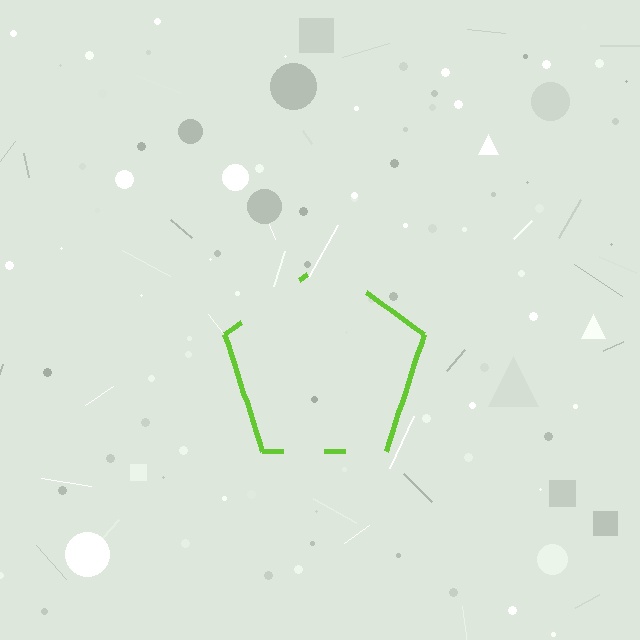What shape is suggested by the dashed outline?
The dashed outline suggests a pentagon.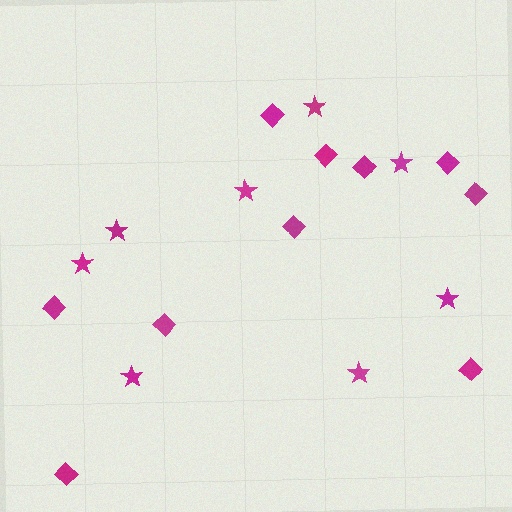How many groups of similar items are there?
There are 2 groups: one group of diamonds (10) and one group of stars (8).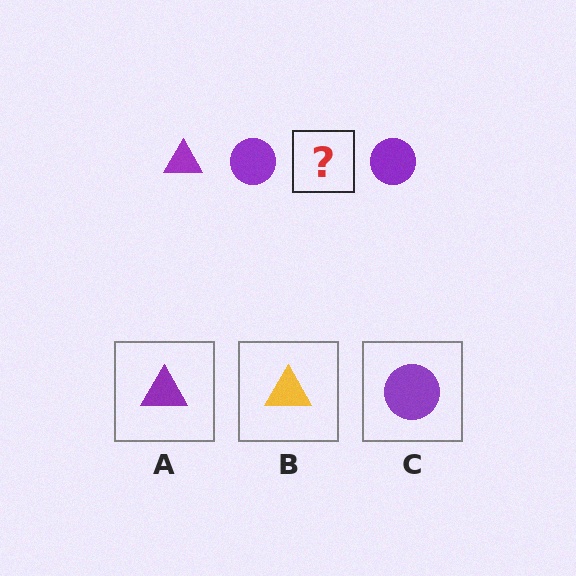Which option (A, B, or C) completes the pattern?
A.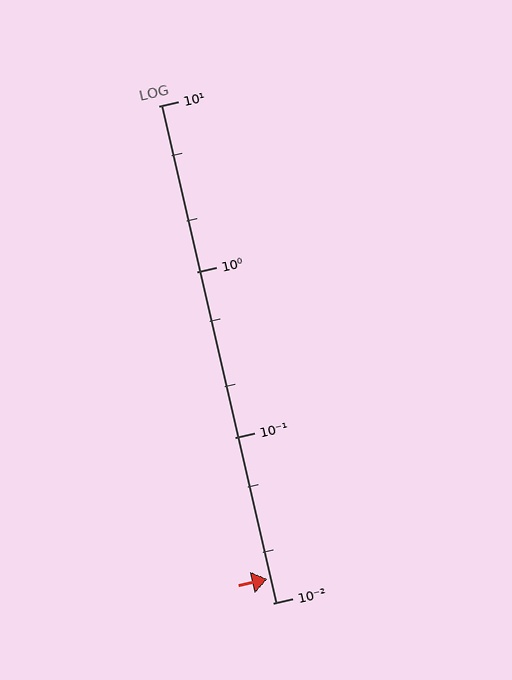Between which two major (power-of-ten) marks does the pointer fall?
The pointer is between 0.01 and 0.1.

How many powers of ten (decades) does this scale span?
The scale spans 3 decades, from 0.01 to 10.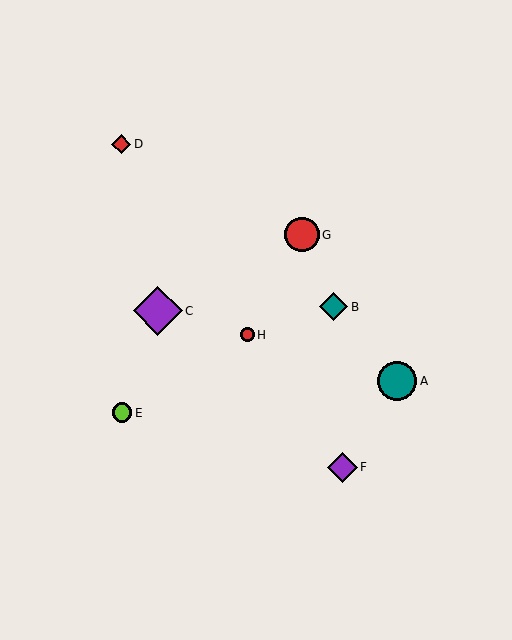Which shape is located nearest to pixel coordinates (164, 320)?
The purple diamond (labeled C) at (158, 311) is nearest to that location.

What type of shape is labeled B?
Shape B is a teal diamond.